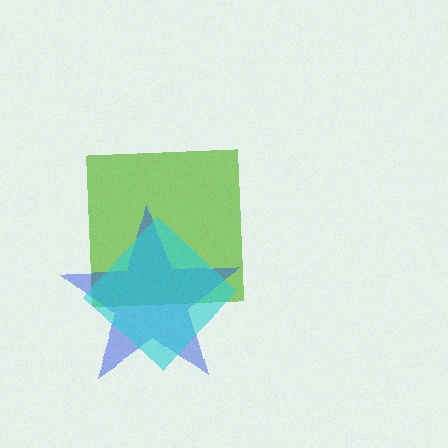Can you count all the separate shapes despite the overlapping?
Yes, there are 3 separate shapes.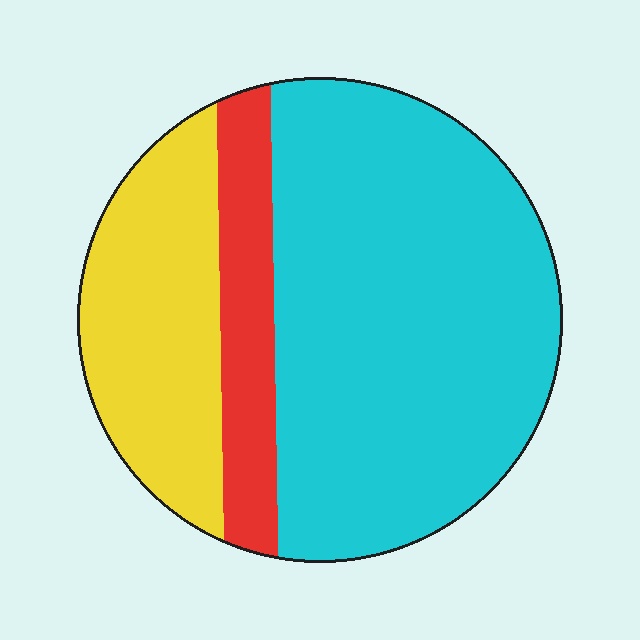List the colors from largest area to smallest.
From largest to smallest: cyan, yellow, red.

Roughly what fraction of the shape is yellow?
Yellow takes up about one quarter (1/4) of the shape.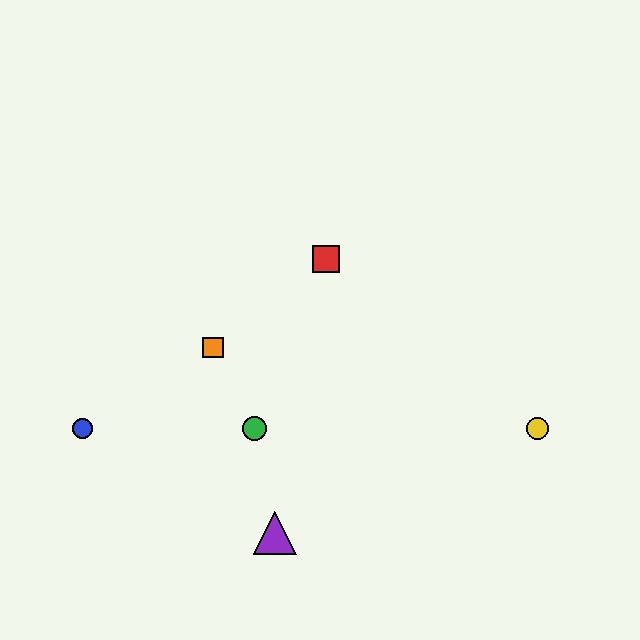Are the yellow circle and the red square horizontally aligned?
No, the yellow circle is at y≈428 and the red square is at y≈259.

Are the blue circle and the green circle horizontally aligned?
Yes, both are at y≈428.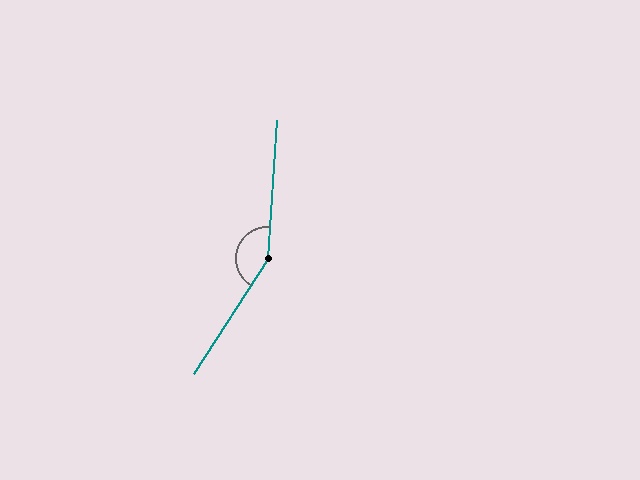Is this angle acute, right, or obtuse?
It is obtuse.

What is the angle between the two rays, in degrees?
Approximately 151 degrees.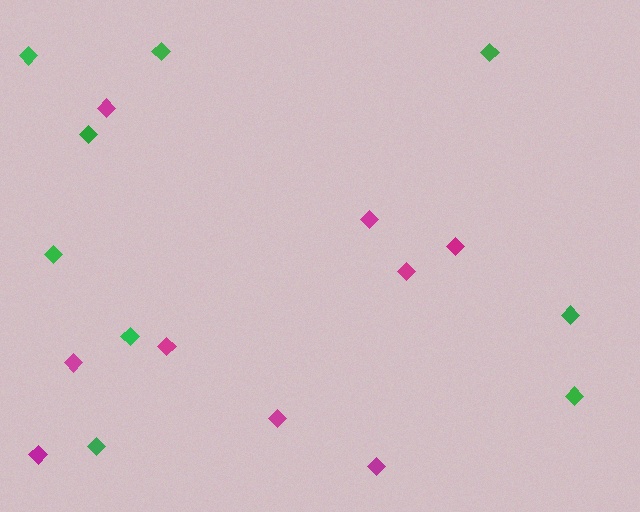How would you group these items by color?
There are 2 groups: one group of magenta diamonds (9) and one group of green diamonds (9).